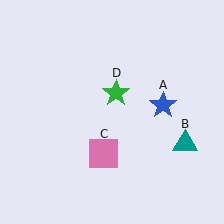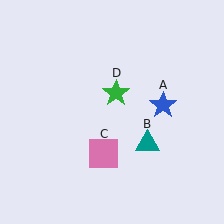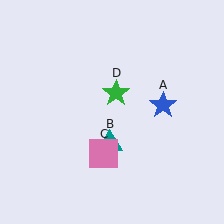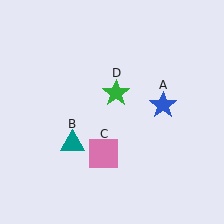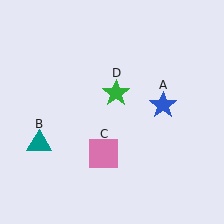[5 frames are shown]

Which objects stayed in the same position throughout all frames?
Blue star (object A) and pink square (object C) and green star (object D) remained stationary.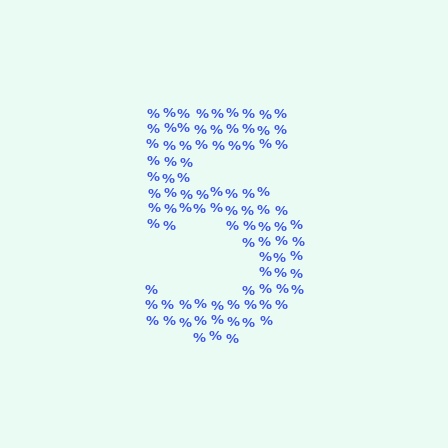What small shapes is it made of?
It is made of small percent signs.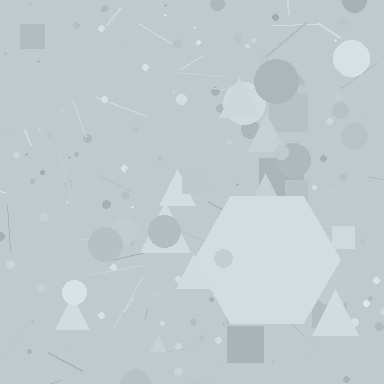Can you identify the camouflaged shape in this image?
The camouflaged shape is a hexagon.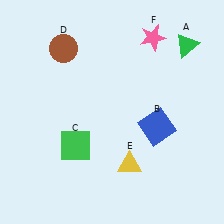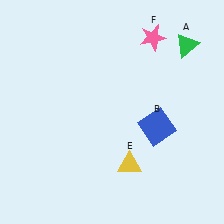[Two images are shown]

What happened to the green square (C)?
The green square (C) was removed in Image 2. It was in the bottom-left area of Image 1.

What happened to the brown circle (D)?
The brown circle (D) was removed in Image 2. It was in the top-left area of Image 1.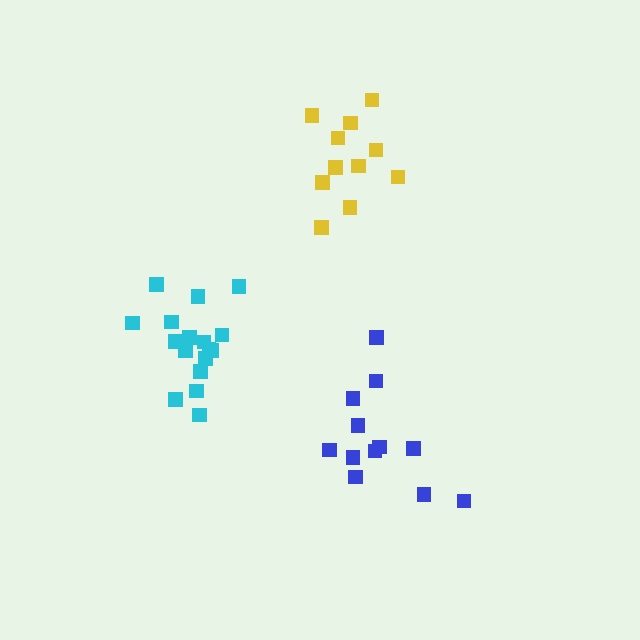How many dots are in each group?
Group 1: 12 dots, Group 2: 17 dots, Group 3: 11 dots (40 total).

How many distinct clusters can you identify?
There are 3 distinct clusters.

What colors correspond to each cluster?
The clusters are colored: blue, cyan, yellow.